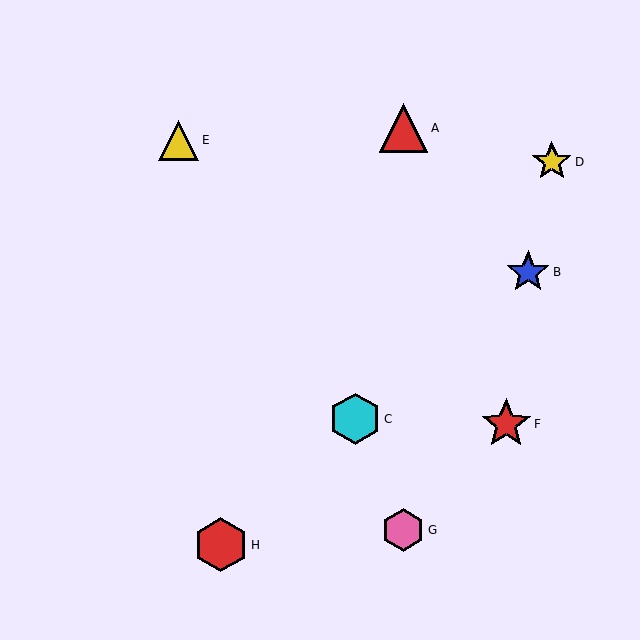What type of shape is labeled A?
Shape A is a red triangle.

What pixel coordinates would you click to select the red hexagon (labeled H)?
Click at (221, 545) to select the red hexagon H.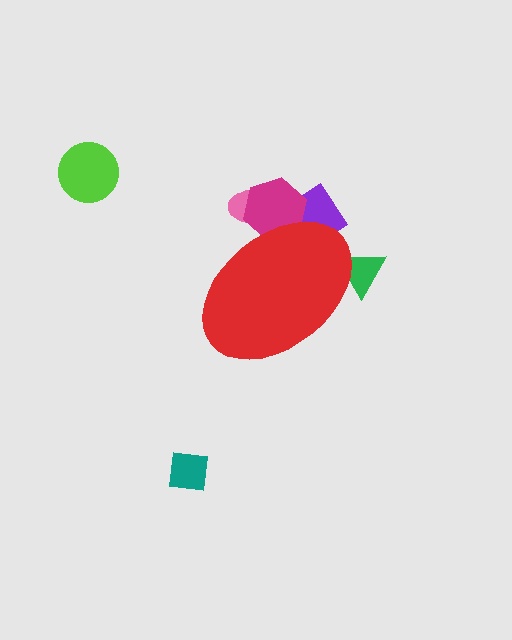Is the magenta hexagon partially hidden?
Yes, the magenta hexagon is partially hidden behind the red ellipse.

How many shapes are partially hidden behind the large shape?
4 shapes are partially hidden.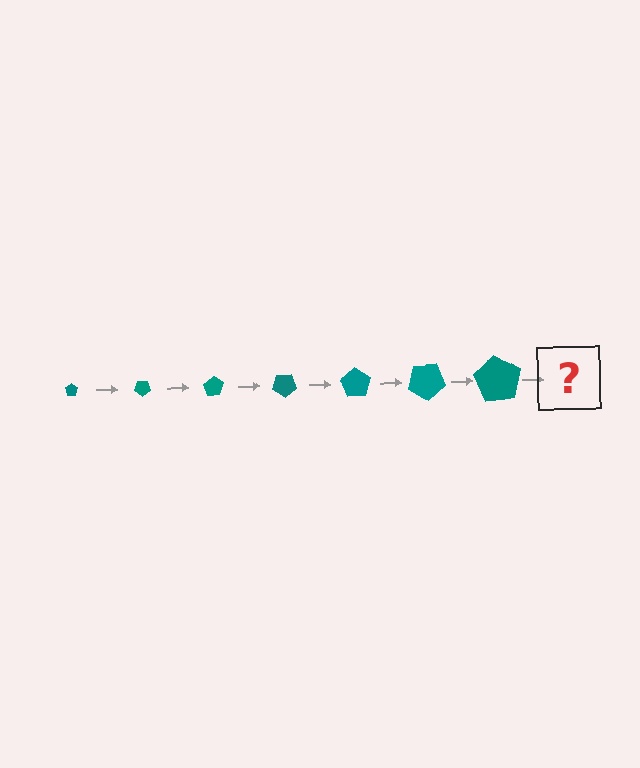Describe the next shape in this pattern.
It should be a pentagon, larger than the previous one and rotated 245 degrees from the start.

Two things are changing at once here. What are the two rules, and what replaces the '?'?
The two rules are that the pentagon grows larger each step and it rotates 35 degrees each step. The '?' should be a pentagon, larger than the previous one and rotated 245 degrees from the start.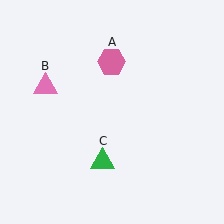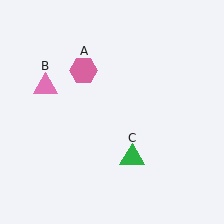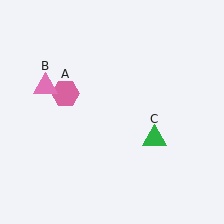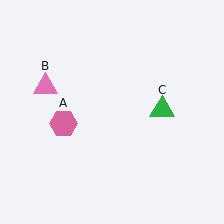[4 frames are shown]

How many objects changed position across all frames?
2 objects changed position: pink hexagon (object A), green triangle (object C).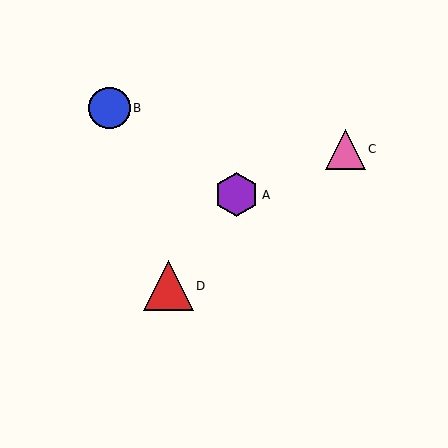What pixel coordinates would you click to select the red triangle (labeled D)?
Click at (169, 286) to select the red triangle D.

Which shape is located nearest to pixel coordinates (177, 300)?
The red triangle (labeled D) at (169, 286) is nearest to that location.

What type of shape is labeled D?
Shape D is a red triangle.